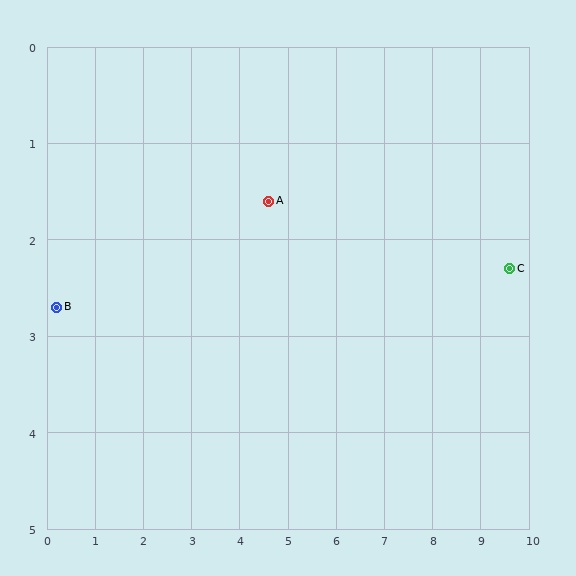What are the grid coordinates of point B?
Point B is at approximately (0.2, 2.7).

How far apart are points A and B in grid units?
Points A and B are about 4.5 grid units apart.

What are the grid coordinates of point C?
Point C is at approximately (9.6, 2.3).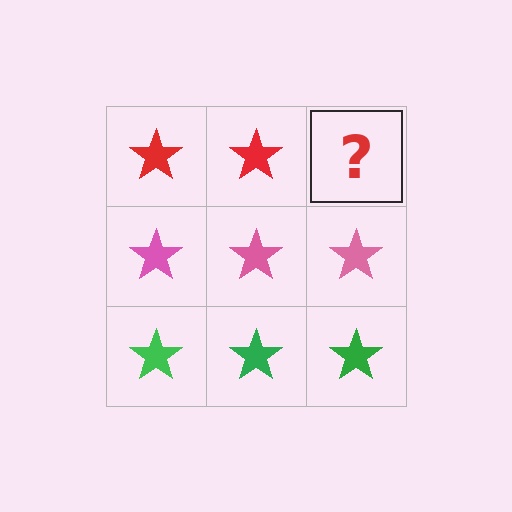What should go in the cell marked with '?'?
The missing cell should contain a red star.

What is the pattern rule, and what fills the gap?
The rule is that each row has a consistent color. The gap should be filled with a red star.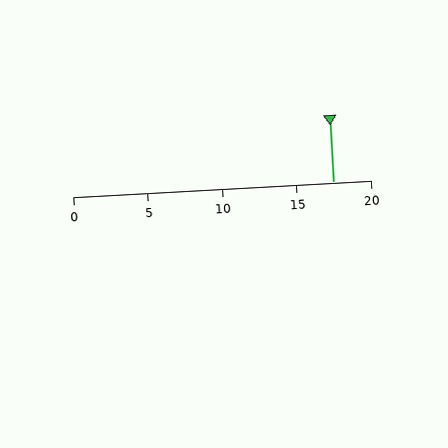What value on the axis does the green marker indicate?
The marker indicates approximately 17.5.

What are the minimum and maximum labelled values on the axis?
The axis runs from 0 to 20.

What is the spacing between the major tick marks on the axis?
The major ticks are spaced 5 apart.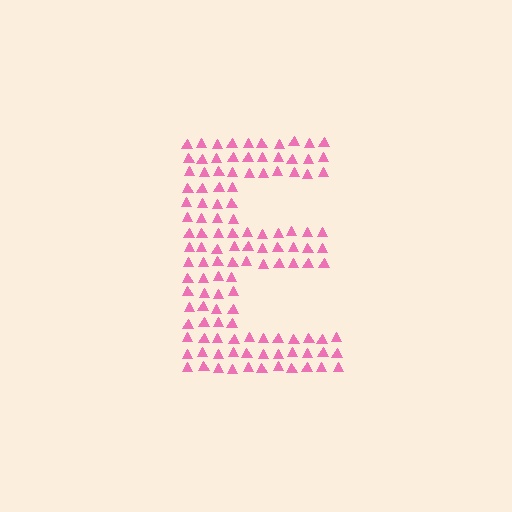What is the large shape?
The large shape is the letter E.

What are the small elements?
The small elements are triangles.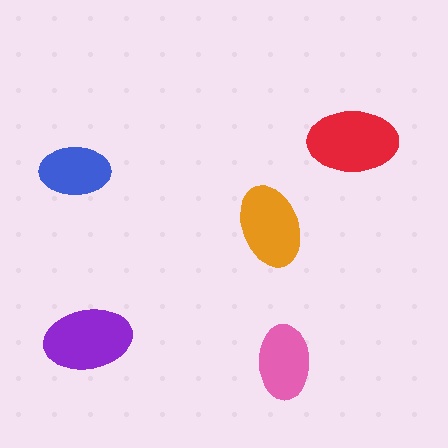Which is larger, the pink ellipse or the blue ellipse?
The pink one.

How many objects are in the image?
There are 5 objects in the image.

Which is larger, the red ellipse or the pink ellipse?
The red one.